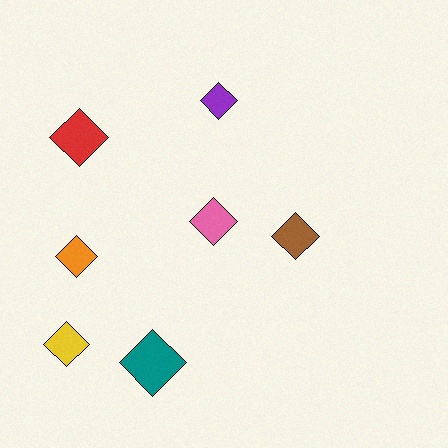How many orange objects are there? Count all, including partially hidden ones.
There is 1 orange object.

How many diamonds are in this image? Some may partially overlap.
There are 7 diamonds.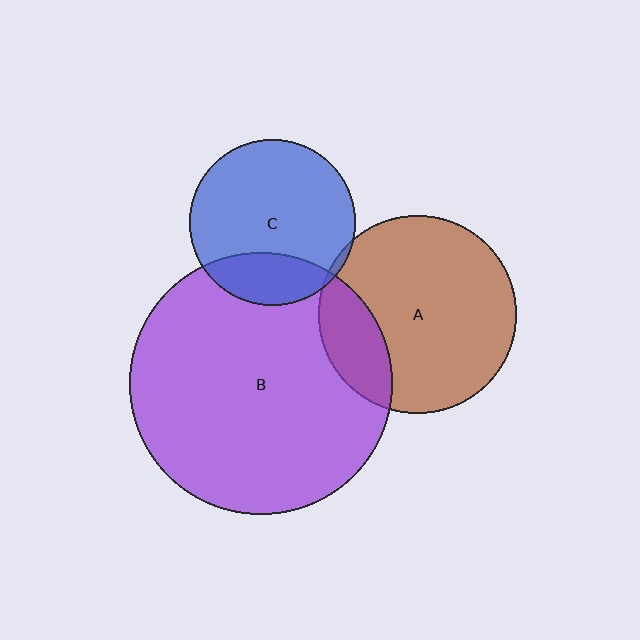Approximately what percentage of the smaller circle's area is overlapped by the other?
Approximately 20%.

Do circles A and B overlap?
Yes.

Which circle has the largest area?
Circle B (purple).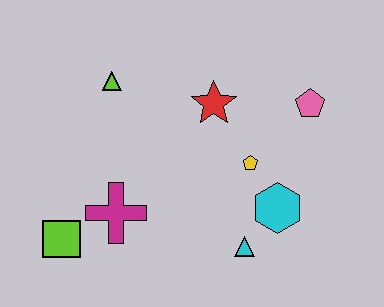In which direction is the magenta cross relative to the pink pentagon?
The magenta cross is to the left of the pink pentagon.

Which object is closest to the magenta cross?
The lime square is closest to the magenta cross.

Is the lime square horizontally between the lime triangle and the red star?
No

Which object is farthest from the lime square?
The pink pentagon is farthest from the lime square.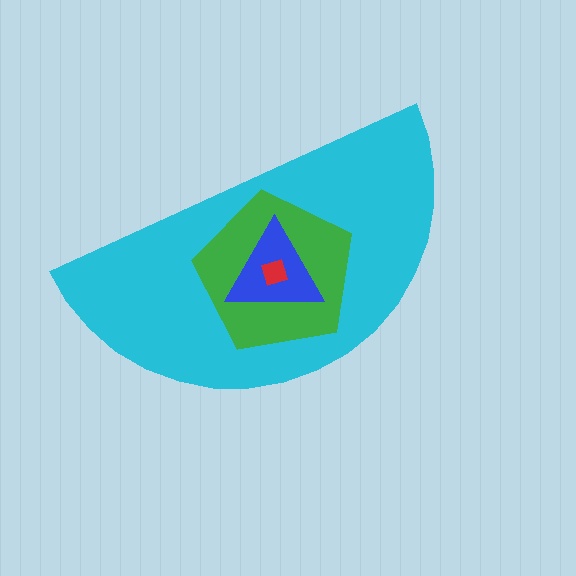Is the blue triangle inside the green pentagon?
Yes.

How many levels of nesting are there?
4.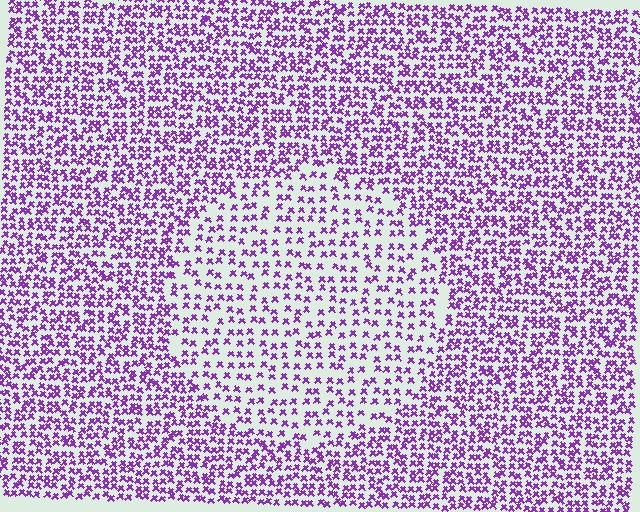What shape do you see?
I see a circle.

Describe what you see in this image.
The image contains small purple elements arranged at two different densities. A circle-shaped region is visible where the elements are less densely packed than the surrounding area.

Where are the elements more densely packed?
The elements are more densely packed outside the circle boundary.